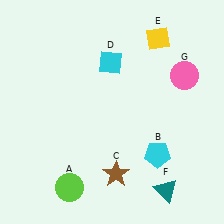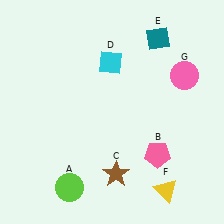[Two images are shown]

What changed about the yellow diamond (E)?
In Image 1, E is yellow. In Image 2, it changed to teal.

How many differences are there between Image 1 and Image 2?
There are 3 differences between the two images.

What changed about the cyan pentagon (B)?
In Image 1, B is cyan. In Image 2, it changed to pink.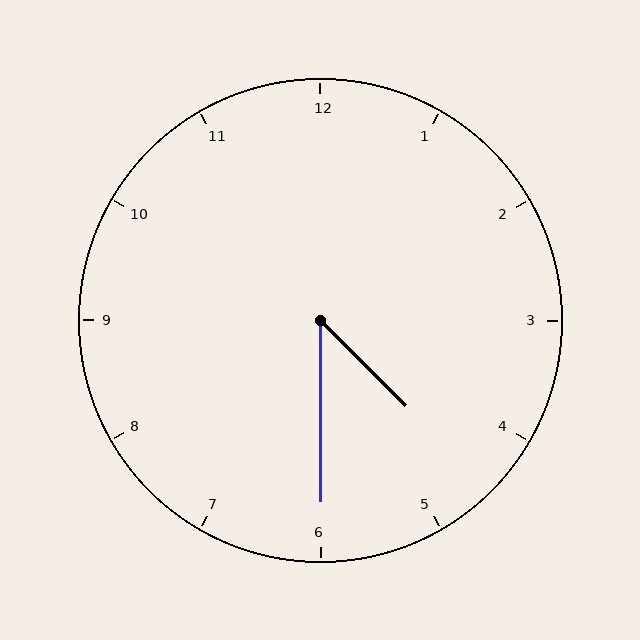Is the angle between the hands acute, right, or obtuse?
It is acute.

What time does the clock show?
4:30.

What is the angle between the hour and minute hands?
Approximately 45 degrees.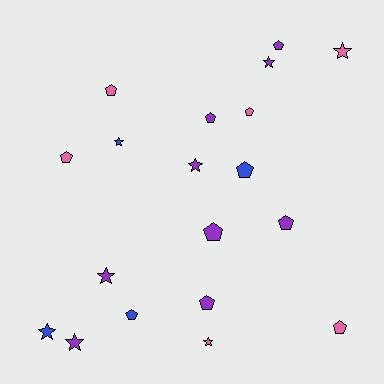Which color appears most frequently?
Purple, with 9 objects.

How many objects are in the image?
There are 19 objects.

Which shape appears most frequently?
Pentagon, with 11 objects.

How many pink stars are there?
There are 2 pink stars.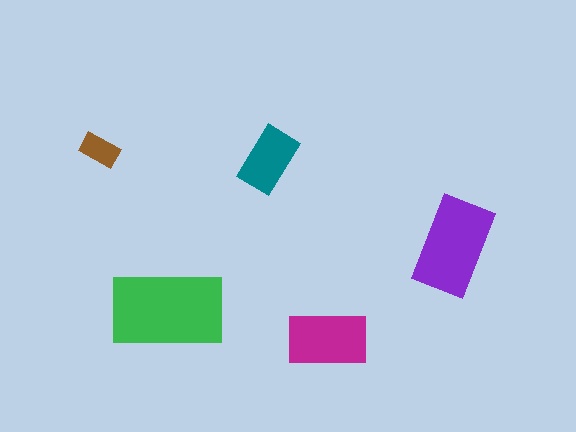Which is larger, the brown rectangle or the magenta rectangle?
The magenta one.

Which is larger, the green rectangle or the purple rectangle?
The green one.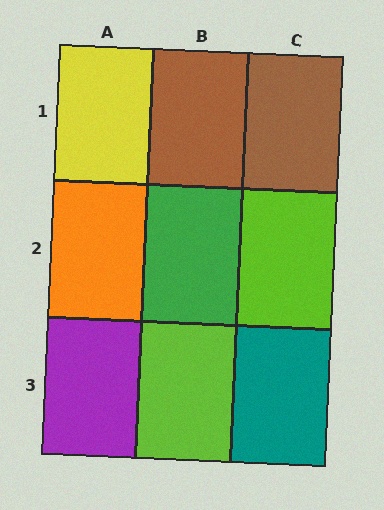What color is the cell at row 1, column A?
Yellow.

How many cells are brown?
2 cells are brown.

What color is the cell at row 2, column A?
Orange.